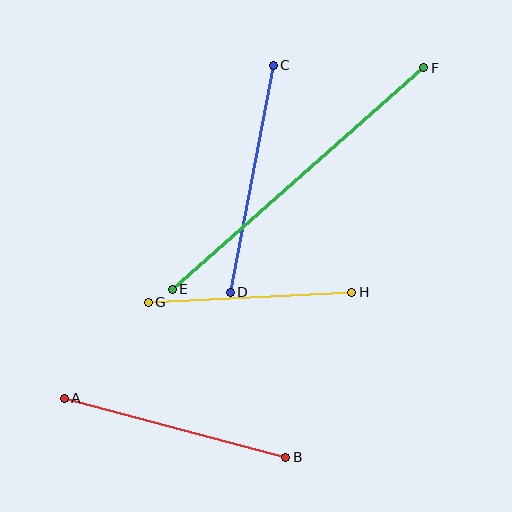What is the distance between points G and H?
The distance is approximately 203 pixels.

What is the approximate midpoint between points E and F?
The midpoint is at approximately (298, 179) pixels.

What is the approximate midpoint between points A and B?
The midpoint is at approximately (175, 428) pixels.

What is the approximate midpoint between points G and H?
The midpoint is at approximately (250, 297) pixels.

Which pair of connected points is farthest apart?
Points E and F are farthest apart.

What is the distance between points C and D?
The distance is approximately 231 pixels.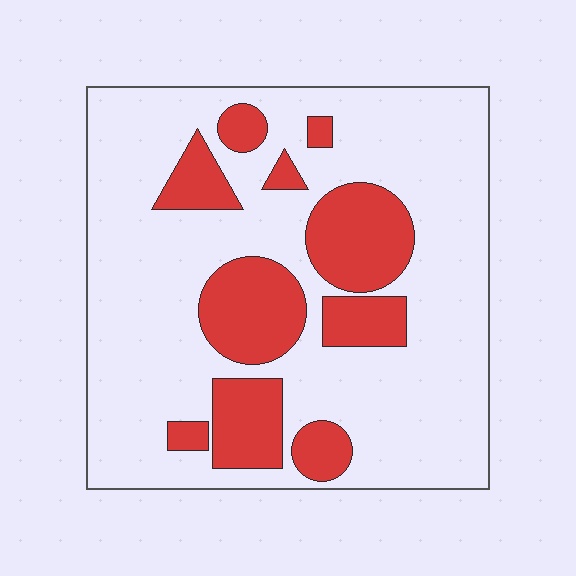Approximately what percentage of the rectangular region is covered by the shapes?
Approximately 25%.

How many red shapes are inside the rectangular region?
10.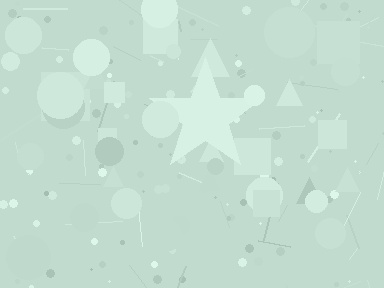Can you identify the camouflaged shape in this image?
The camouflaged shape is a star.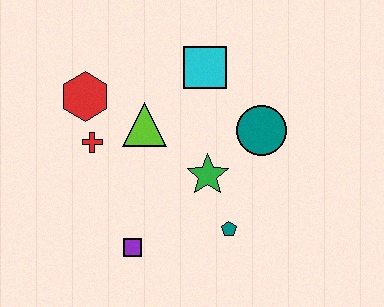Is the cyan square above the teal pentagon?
Yes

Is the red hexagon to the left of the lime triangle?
Yes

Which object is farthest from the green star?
The red hexagon is farthest from the green star.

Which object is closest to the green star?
The teal pentagon is closest to the green star.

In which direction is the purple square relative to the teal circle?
The purple square is to the left of the teal circle.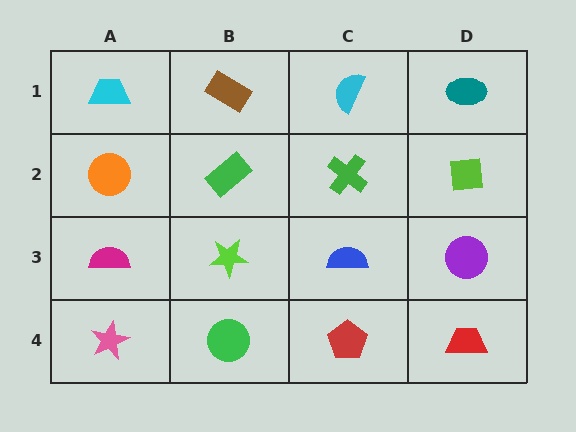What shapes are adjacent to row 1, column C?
A green cross (row 2, column C), a brown rectangle (row 1, column B), a teal ellipse (row 1, column D).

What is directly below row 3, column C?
A red pentagon.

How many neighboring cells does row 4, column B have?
3.